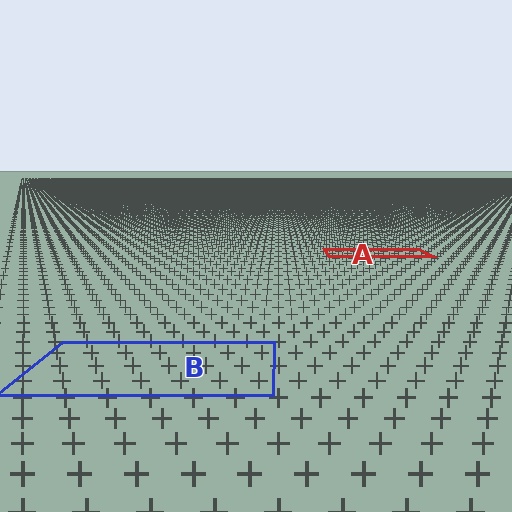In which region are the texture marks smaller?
The texture marks are smaller in region A, because it is farther away.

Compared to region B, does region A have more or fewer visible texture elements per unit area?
Region A has more texture elements per unit area — they are packed more densely because it is farther away.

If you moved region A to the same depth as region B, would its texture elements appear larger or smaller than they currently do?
They would appear larger. At a closer depth, the same texture elements are projected at a bigger on-screen size.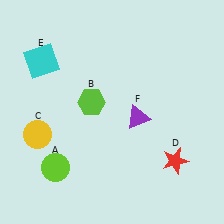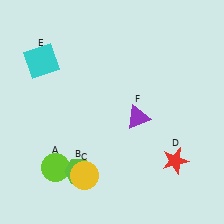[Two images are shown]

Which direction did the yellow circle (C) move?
The yellow circle (C) moved right.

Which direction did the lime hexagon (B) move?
The lime hexagon (B) moved down.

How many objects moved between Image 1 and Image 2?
2 objects moved between the two images.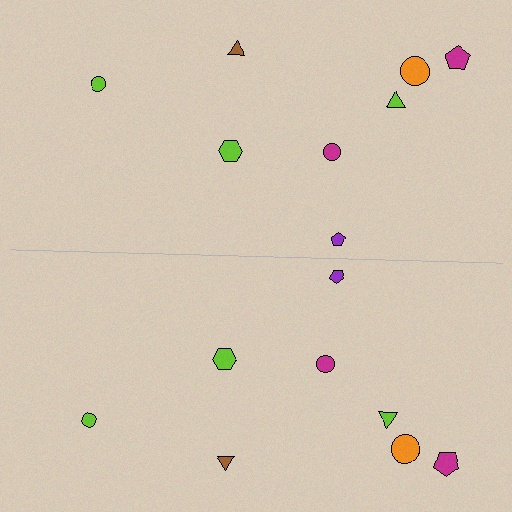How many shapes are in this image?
There are 16 shapes in this image.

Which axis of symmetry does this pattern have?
The pattern has a horizontal axis of symmetry running through the center of the image.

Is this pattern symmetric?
Yes, this pattern has bilateral (reflection) symmetry.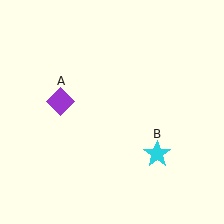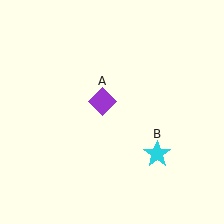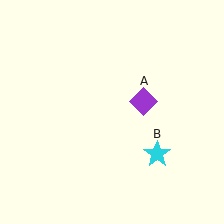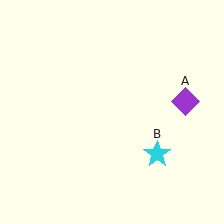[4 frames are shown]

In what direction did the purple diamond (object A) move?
The purple diamond (object A) moved right.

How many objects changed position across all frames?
1 object changed position: purple diamond (object A).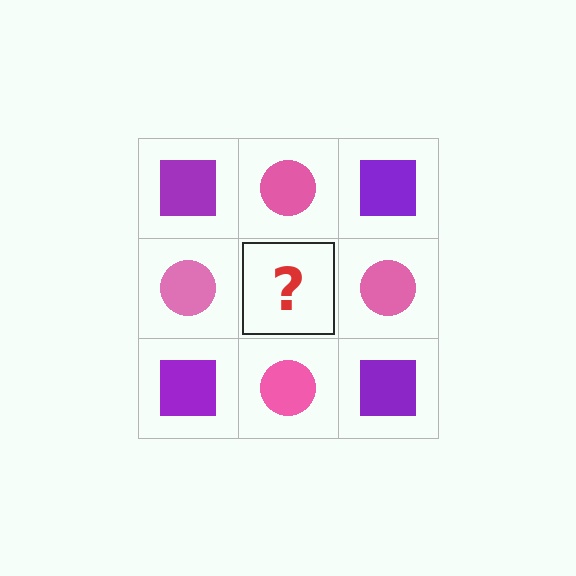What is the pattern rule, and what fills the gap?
The rule is that it alternates purple square and pink circle in a checkerboard pattern. The gap should be filled with a purple square.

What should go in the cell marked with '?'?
The missing cell should contain a purple square.